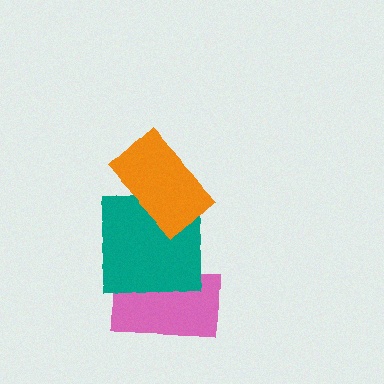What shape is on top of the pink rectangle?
The teal square is on top of the pink rectangle.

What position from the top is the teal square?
The teal square is 2nd from the top.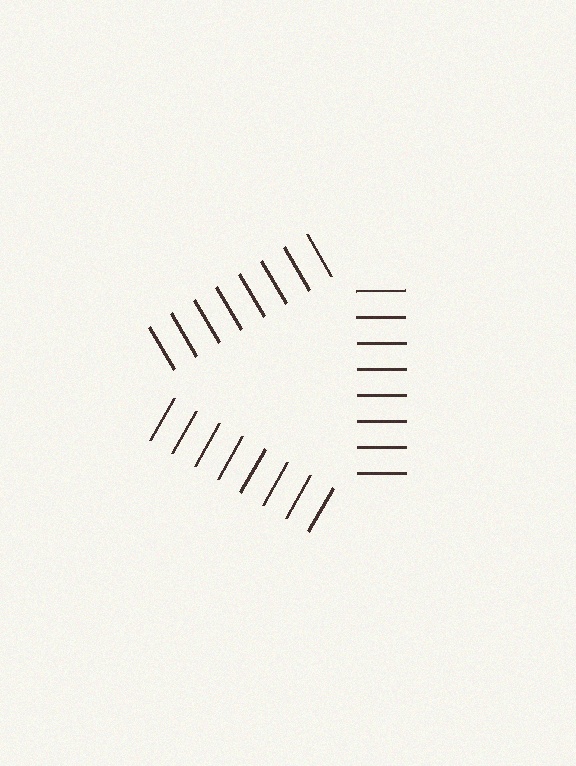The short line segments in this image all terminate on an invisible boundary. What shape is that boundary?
An illusory triangle — the line segments terminate on its edges but no continuous stroke is drawn.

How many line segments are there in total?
24 — 8 along each of the 3 edges.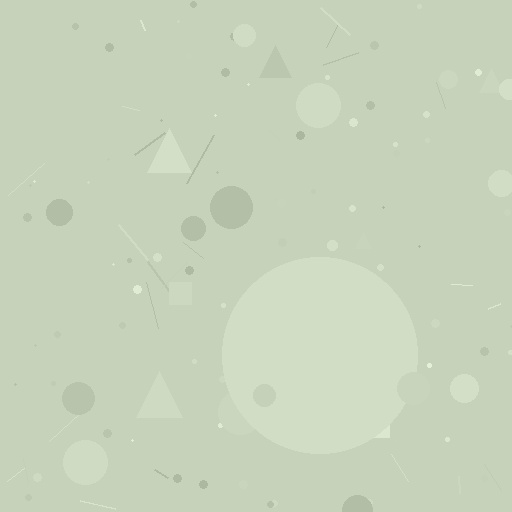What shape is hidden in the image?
A circle is hidden in the image.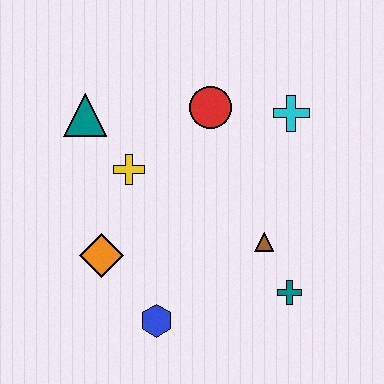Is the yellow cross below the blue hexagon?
No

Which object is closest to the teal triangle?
The yellow cross is closest to the teal triangle.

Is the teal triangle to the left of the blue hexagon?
Yes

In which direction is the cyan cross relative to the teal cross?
The cyan cross is above the teal cross.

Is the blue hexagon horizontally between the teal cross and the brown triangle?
No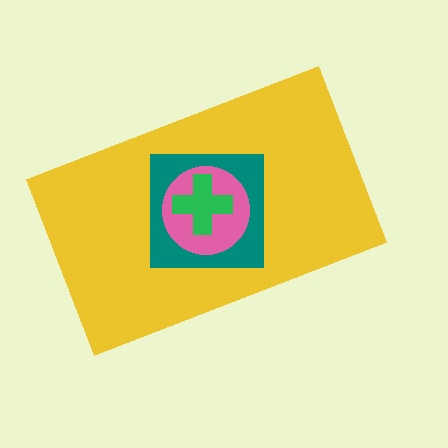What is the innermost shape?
The green cross.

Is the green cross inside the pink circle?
Yes.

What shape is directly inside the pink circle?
The green cross.